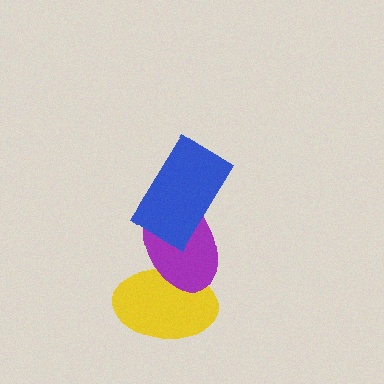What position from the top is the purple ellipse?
The purple ellipse is 2nd from the top.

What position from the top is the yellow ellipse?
The yellow ellipse is 3rd from the top.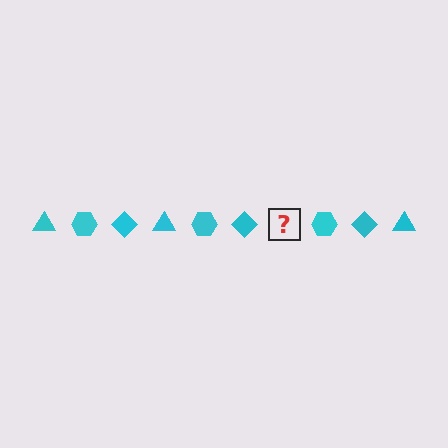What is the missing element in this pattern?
The missing element is a cyan triangle.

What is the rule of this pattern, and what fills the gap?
The rule is that the pattern cycles through triangle, hexagon, diamond shapes in cyan. The gap should be filled with a cyan triangle.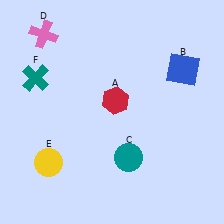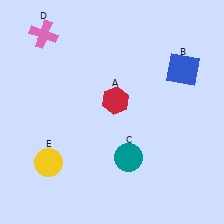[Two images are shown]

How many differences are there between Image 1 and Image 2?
There is 1 difference between the two images.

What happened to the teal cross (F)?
The teal cross (F) was removed in Image 2. It was in the top-left area of Image 1.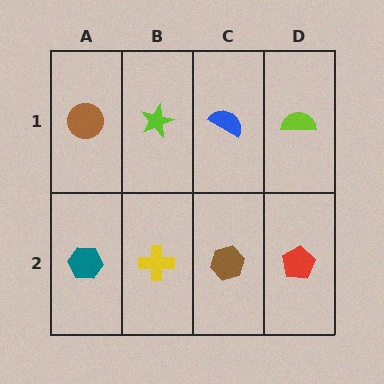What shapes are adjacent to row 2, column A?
A brown circle (row 1, column A), a yellow cross (row 2, column B).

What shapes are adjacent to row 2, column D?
A lime semicircle (row 1, column D), a brown hexagon (row 2, column C).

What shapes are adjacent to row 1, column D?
A red pentagon (row 2, column D), a blue semicircle (row 1, column C).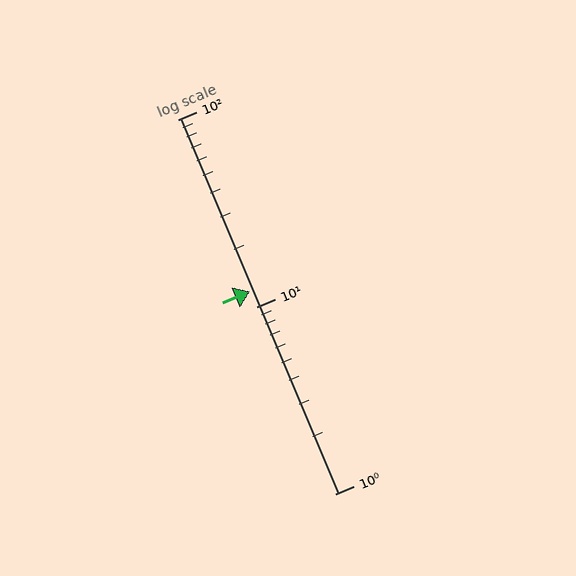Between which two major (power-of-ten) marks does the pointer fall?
The pointer is between 10 and 100.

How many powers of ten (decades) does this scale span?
The scale spans 2 decades, from 1 to 100.